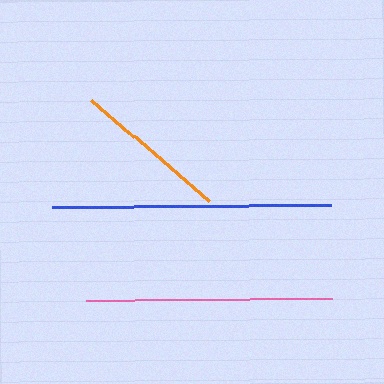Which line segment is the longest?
The blue line is the longest at approximately 278 pixels.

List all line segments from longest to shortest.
From longest to shortest: blue, pink, orange.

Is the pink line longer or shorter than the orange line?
The pink line is longer than the orange line.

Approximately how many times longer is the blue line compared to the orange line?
The blue line is approximately 1.8 times the length of the orange line.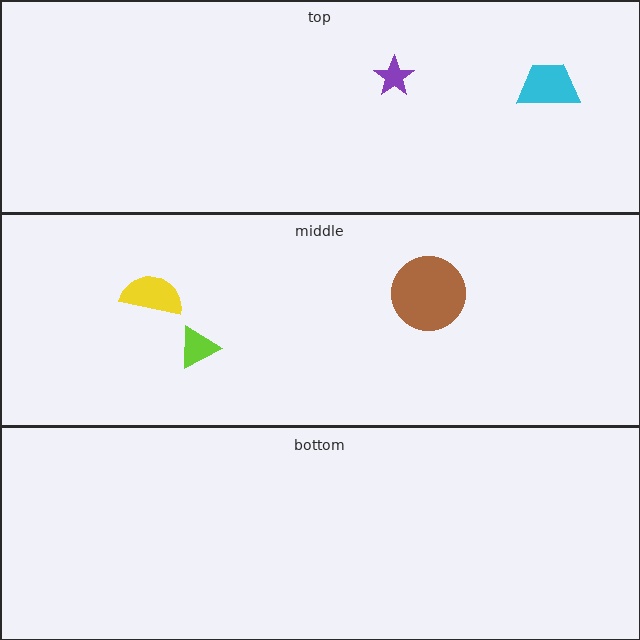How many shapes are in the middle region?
3.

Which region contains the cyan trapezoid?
The top region.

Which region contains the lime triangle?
The middle region.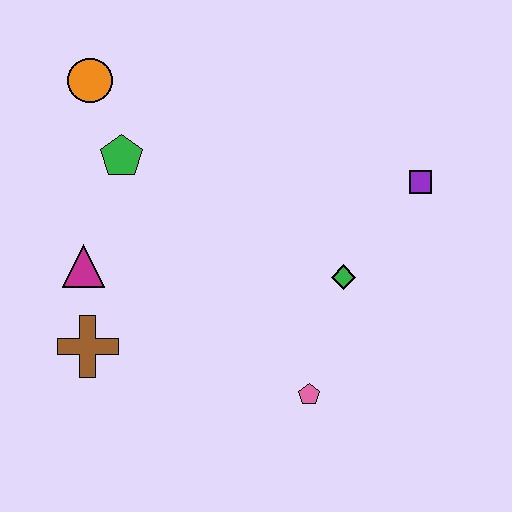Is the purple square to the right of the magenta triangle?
Yes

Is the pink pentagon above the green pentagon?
No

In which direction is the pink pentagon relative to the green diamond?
The pink pentagon is below the green diamond.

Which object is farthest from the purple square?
The brown cross is farthest from the purple square.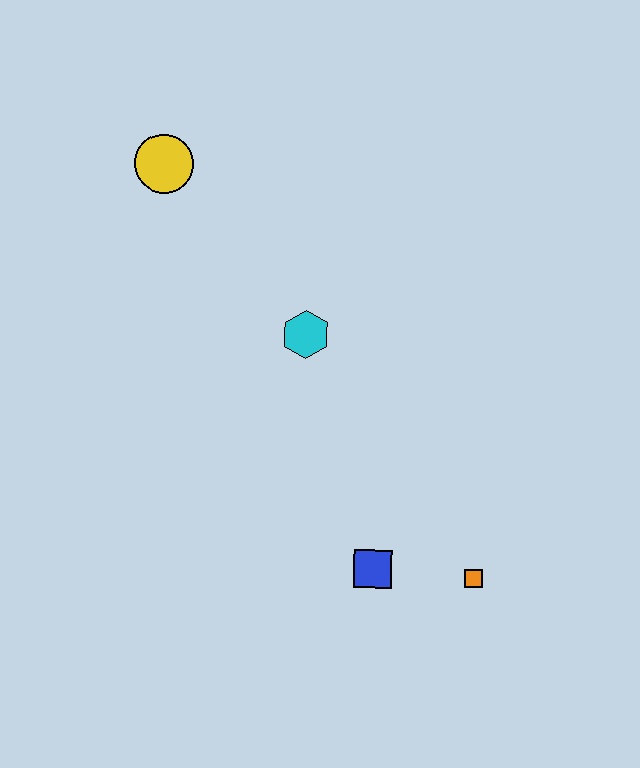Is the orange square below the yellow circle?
Yes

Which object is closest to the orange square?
The blue square is closest to the orange square.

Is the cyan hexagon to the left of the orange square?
Yes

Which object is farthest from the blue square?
The yellow circle is farthest from the blue square.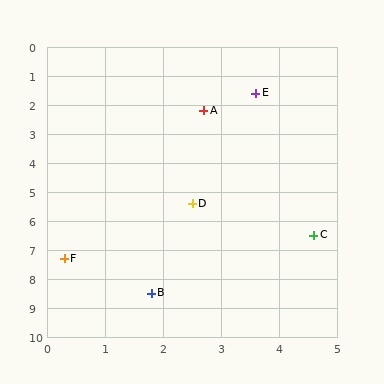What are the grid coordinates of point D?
Point D is at approximately (2.5, 5.4).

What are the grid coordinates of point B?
Point B is at approximately (1.8, 8.5).